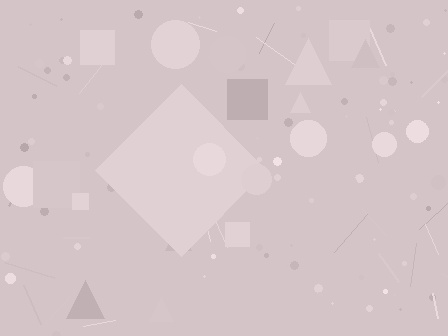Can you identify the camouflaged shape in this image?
The camouflaged shape is a diamond.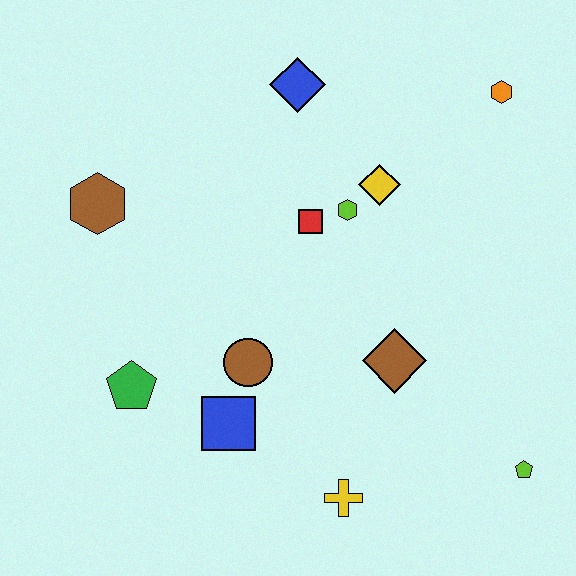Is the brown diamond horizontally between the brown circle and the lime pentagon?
Yes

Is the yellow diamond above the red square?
Yes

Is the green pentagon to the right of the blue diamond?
No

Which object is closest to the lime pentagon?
The brown diamond is closest to the lime pentagon.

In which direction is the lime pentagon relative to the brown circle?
The lime pentagon is to the right of the brown circle.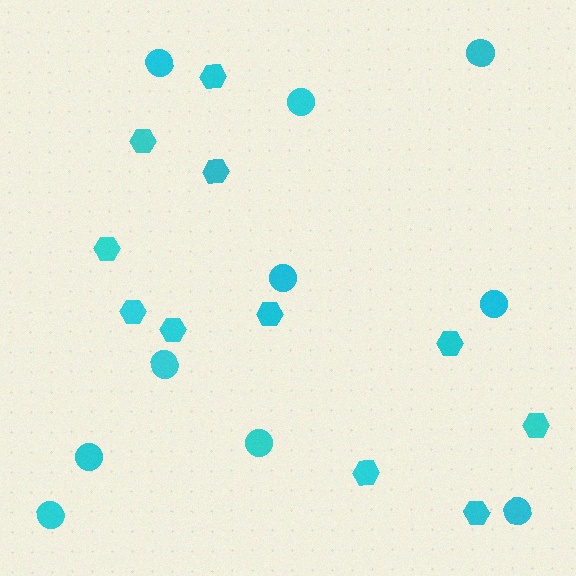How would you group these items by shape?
There are 2 groups: one group of circles (10) and one group of hexagons (11).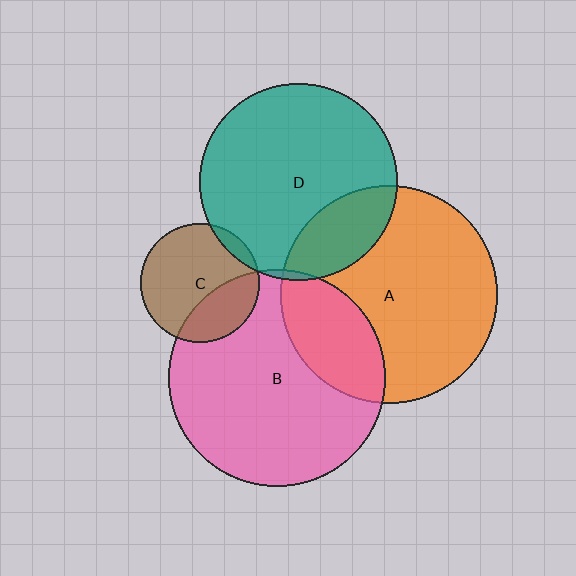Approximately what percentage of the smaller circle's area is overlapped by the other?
Approximately 25%.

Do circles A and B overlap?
Yes.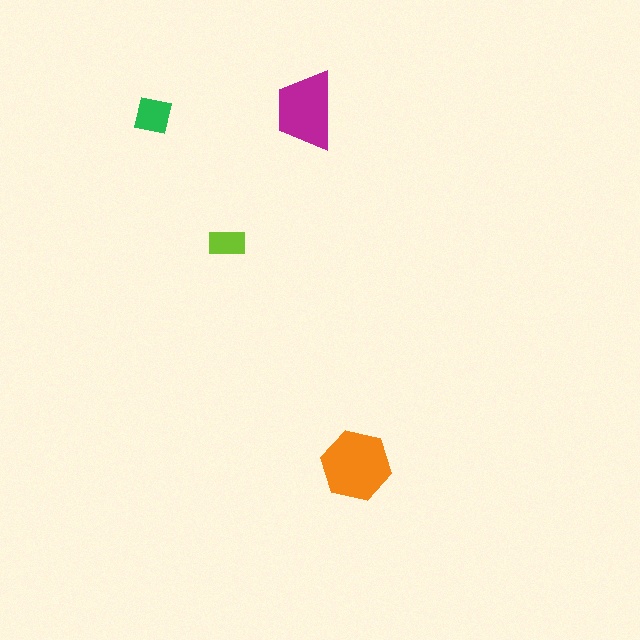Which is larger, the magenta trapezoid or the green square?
The magenta trapezoid.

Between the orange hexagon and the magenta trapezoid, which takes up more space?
The orange hexagon.